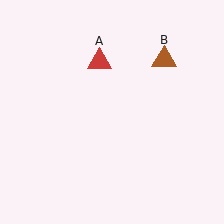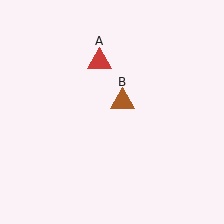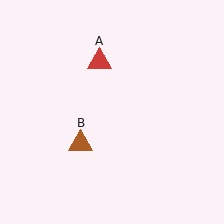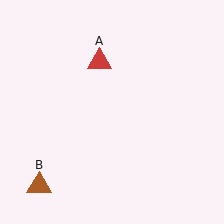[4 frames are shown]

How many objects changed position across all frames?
1 object changed position: brown triangle (object B).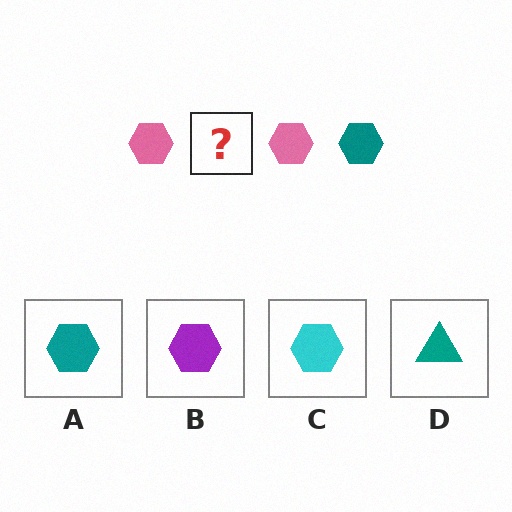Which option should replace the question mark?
Option A.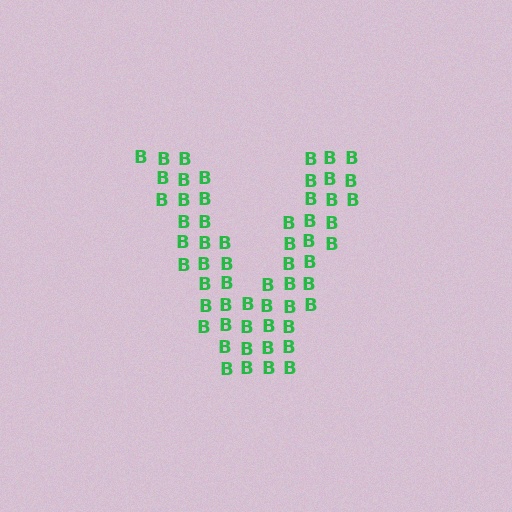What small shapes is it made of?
It is made of small letter B's.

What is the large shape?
The large shape is the letter V.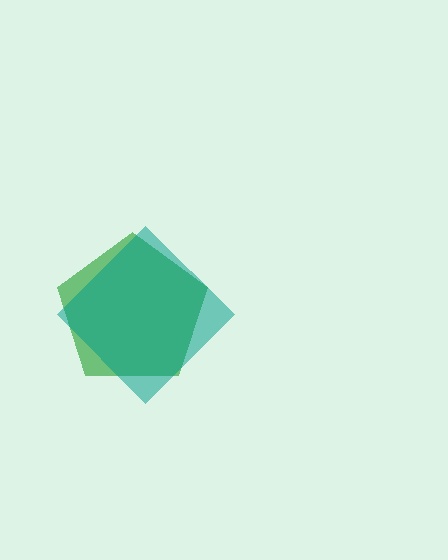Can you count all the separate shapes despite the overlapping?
Yes, there are 2 separate shapes.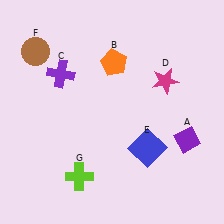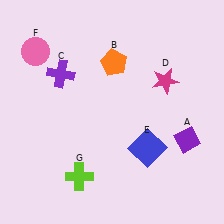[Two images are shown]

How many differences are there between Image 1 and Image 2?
There is 1 difference between the two images.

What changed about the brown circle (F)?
In Image 1, F is brown. In Image 2, it changed to pink.